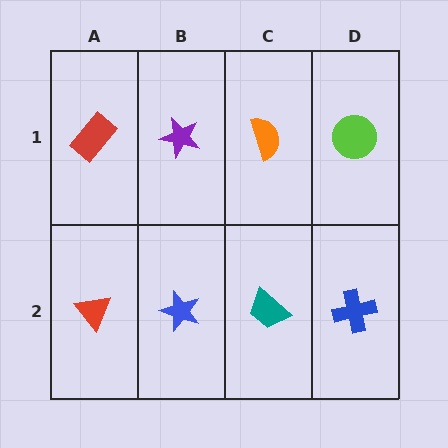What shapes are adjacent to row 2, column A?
A red rectangle (row 1, column A), a blue star (row 2, column B).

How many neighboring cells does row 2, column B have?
3.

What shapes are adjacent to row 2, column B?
A purple star (row 1, column B), a red triangle (row 2, column A), a teal trapezoid (row 2, column C).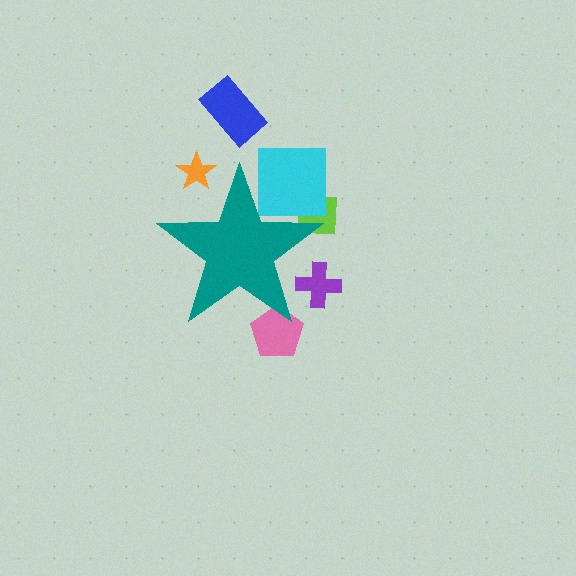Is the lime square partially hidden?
Yes, the lime square is partially hidden behind the teal star.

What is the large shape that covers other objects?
A teal star.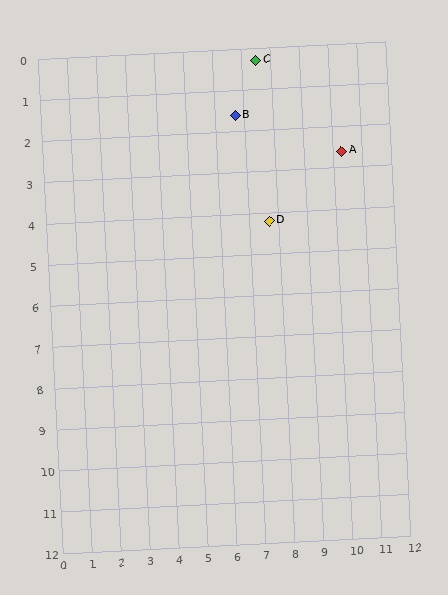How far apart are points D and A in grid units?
Points D and A are about 3.1 grid units apart.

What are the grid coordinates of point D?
Point D is at approximately (7.7, 4.2).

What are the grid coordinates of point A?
Point A is at approximately (10.3, 2.6).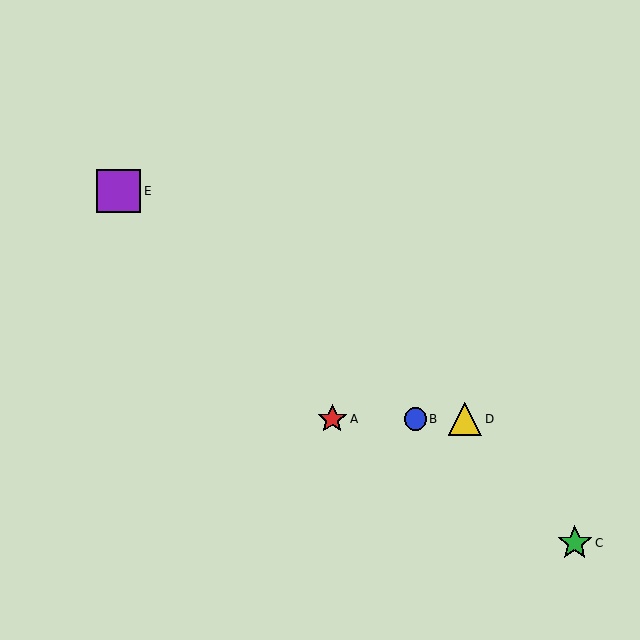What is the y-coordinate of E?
Object E is at y≈191.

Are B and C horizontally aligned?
No, B is at y≈419 and C is at y≈543.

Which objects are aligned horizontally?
Objects A, B, D are aligned horizontally.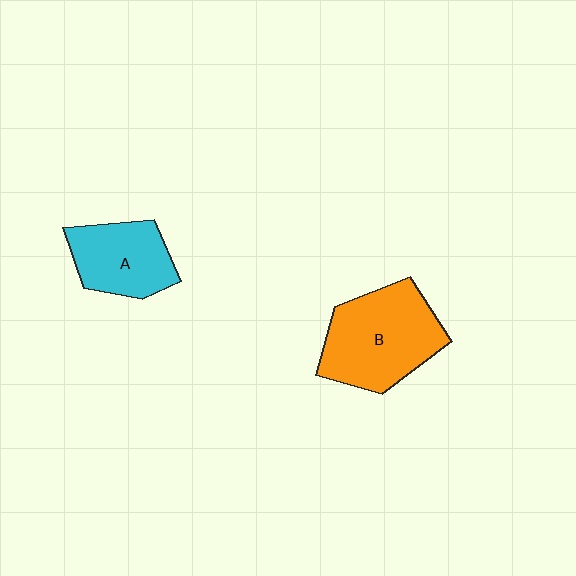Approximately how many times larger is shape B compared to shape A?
Approximately 1.5 times.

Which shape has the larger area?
Shape B (orange).